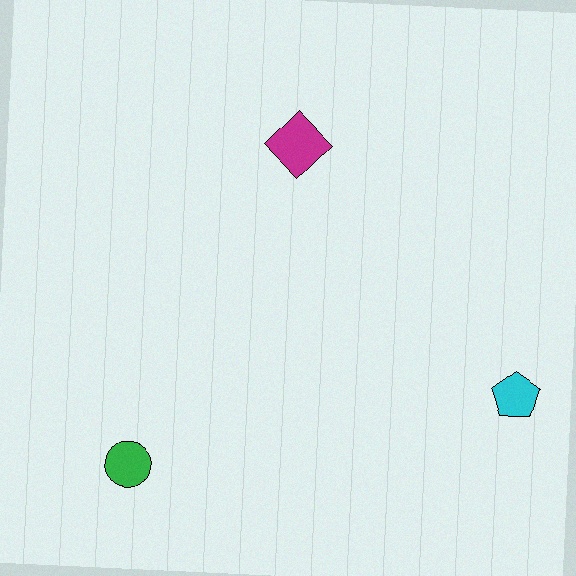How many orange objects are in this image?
There are no orange objects.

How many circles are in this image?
There is 1 circle.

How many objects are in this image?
There are 3 objects.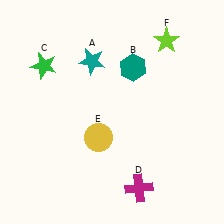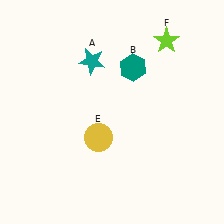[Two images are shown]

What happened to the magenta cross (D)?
The magenta cross (D) was removed in Image 2. It was in the bottom-right area of Image 1.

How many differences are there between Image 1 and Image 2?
There are 2 differences between the two images.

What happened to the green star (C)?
The green star (C) was removed in Image 2. It was in the top-left area of Image 1.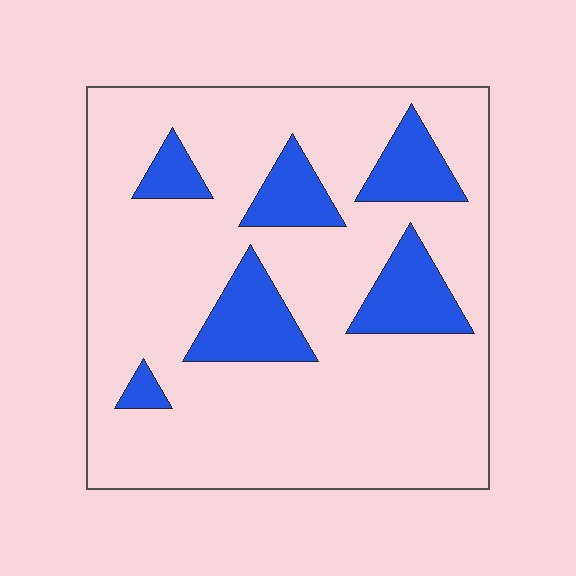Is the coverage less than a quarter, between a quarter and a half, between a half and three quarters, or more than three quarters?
Less than a quarter.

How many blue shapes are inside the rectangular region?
6.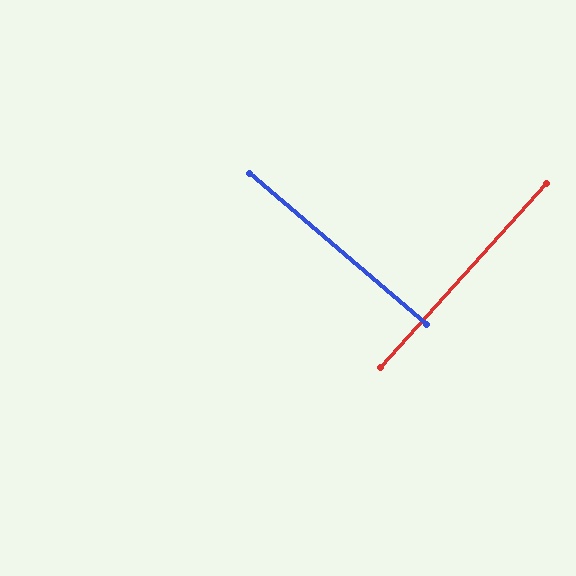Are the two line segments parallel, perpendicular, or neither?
Perpendicular — they meet at approximately 88°.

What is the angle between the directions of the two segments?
Approximately 88 degrees.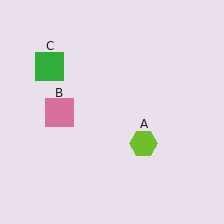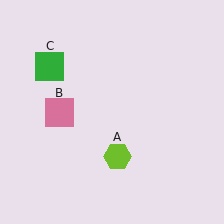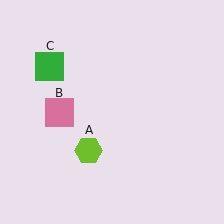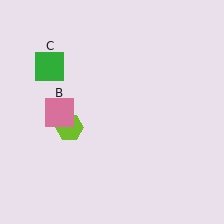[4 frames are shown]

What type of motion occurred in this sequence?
The lime hexagon (object A) rotated clockwise around the center of the scene.